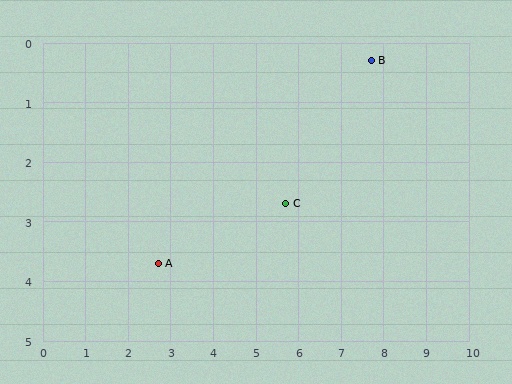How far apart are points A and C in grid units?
Points A and C are about 3.2 grid units apart.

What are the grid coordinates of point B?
Point B is at approximately (7.7, 0.3).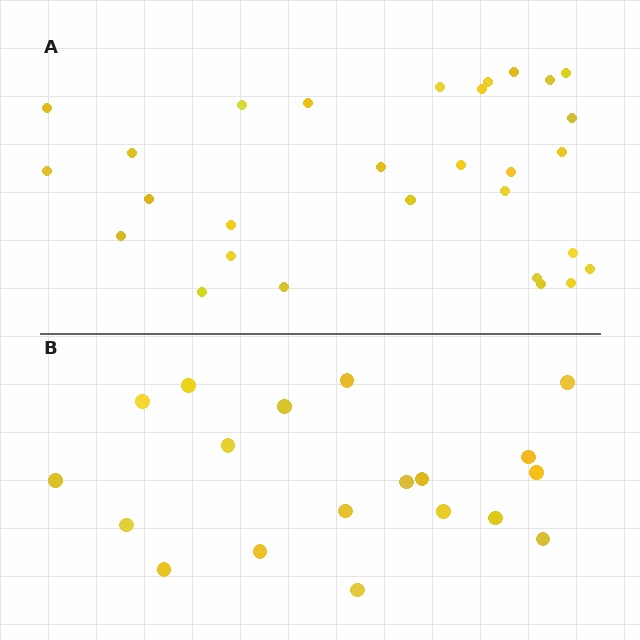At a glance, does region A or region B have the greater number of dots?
Region A (the top region) has more dots.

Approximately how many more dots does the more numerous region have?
Region A has roughly 10 or so more dots than region B.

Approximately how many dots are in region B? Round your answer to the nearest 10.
About 20 dots. (The exact count is 19, which rounds to 20.)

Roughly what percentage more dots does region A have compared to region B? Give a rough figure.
About 55% more.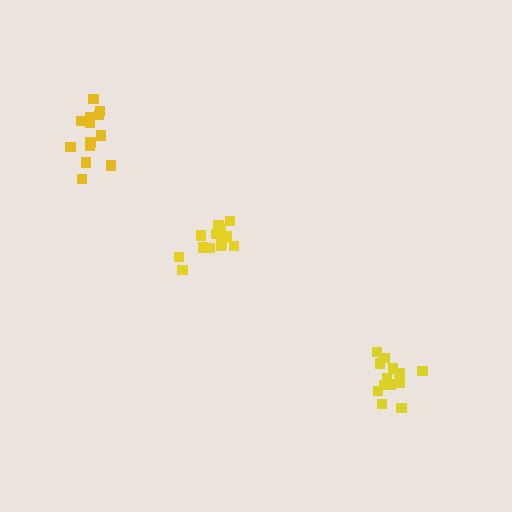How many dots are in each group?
Group 1: 13 dots, Group 2: 13 dots, Group 3: 13 dots (39 total).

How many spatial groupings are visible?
There are 3 spatial groupings.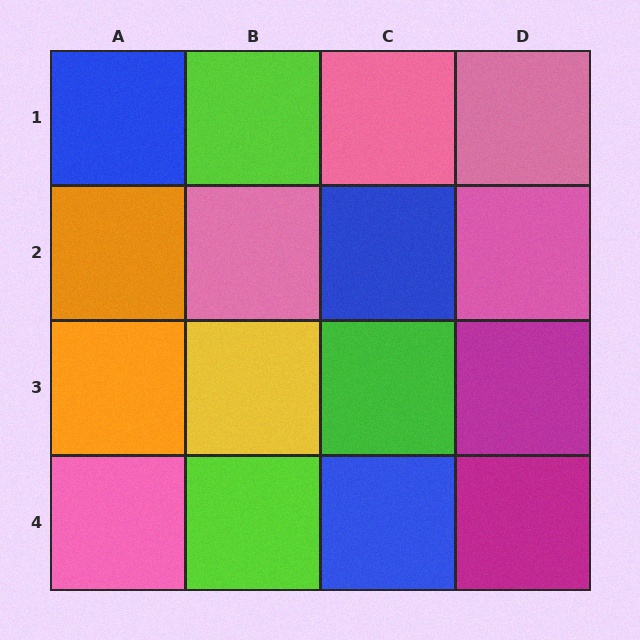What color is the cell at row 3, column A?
Orange.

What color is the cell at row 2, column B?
Pink.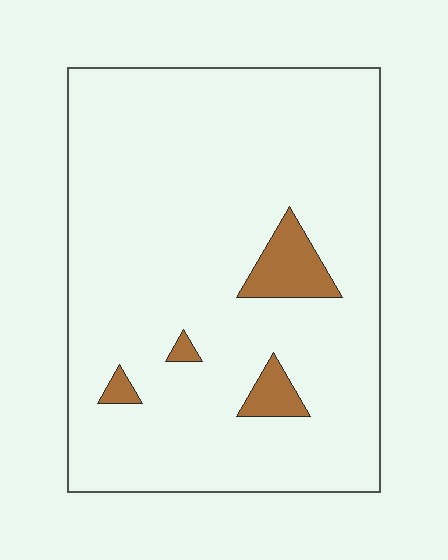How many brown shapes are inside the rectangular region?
4.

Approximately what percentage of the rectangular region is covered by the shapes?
Approximately 5%.